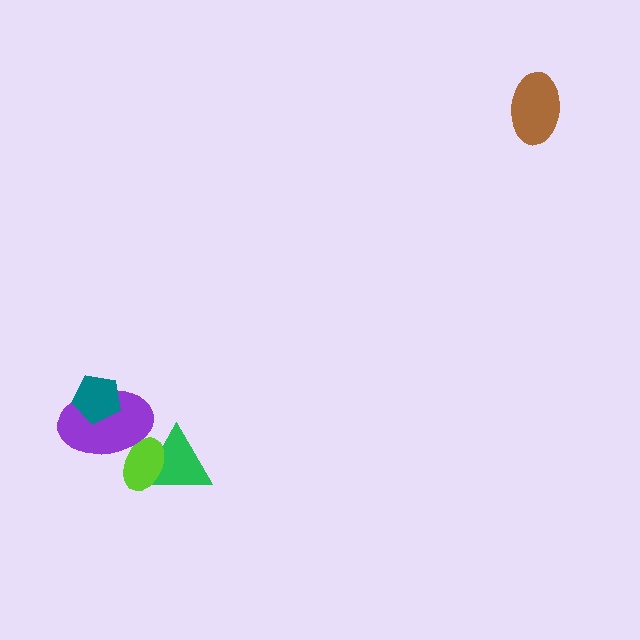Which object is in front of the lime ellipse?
The purple ellipse is in front of the lime ellipse.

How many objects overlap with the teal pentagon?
1 object overlaps with the teal pentagon.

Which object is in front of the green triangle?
The lime ellipse is in front of the green triangle.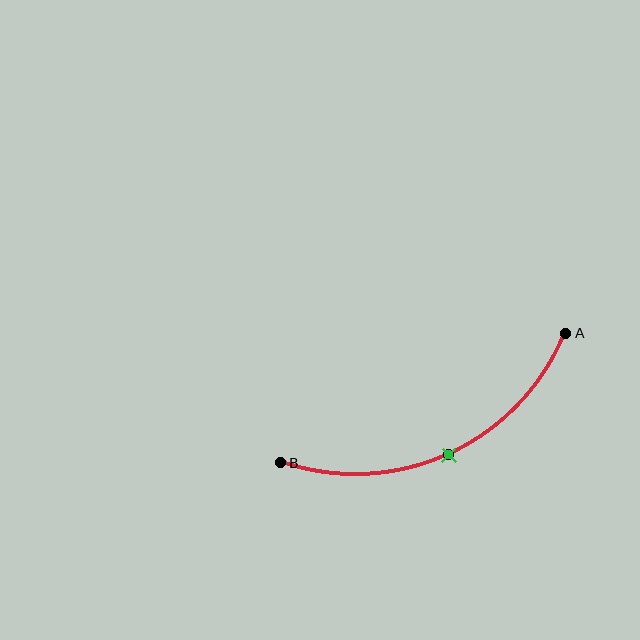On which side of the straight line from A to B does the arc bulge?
The arc bulges below the straight line connecting A and B.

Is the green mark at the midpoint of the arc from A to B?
Yes. The green mark lies on the arc at equal arc-length from both A and B — it is the arc midpoint.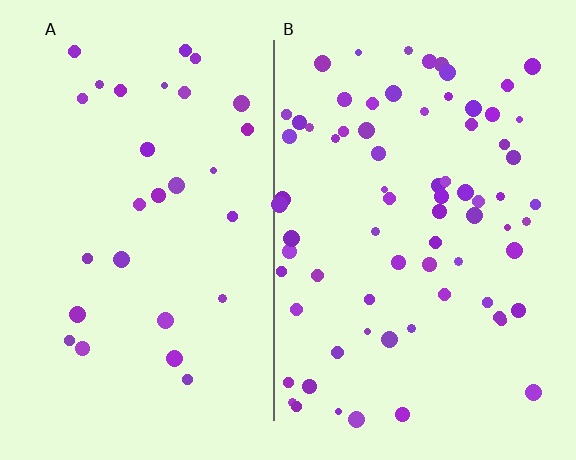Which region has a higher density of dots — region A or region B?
B (the right).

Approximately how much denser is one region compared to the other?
Approximately 2.6× — region B over region A.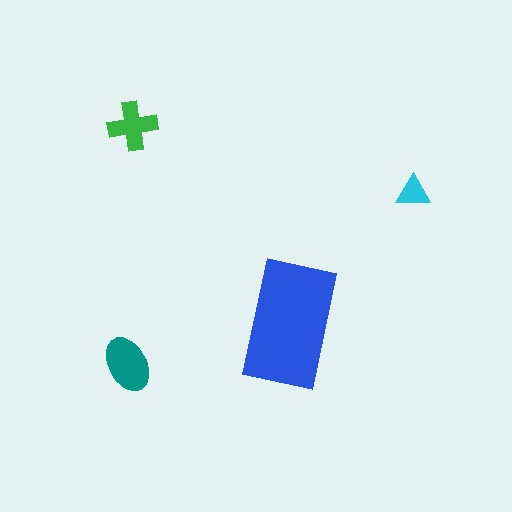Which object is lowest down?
The teal ellipse is bottommost.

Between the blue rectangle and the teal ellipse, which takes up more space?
The blue rectangle.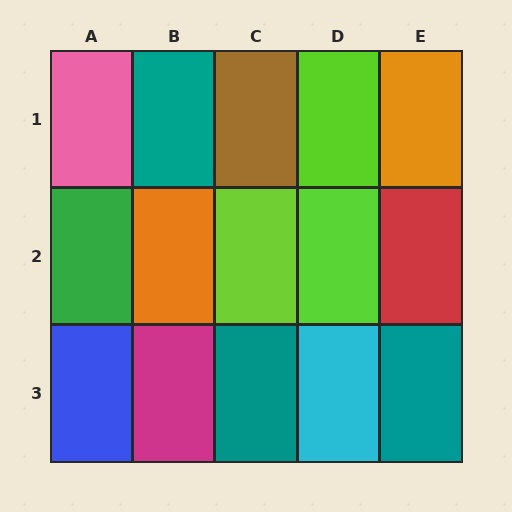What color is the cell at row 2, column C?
Lime.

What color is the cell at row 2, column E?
Red.